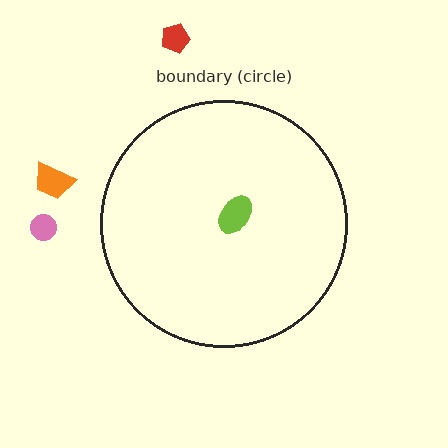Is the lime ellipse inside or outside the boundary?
Inside.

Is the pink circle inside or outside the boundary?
Outside.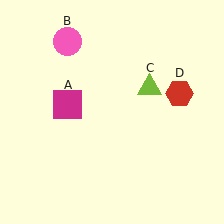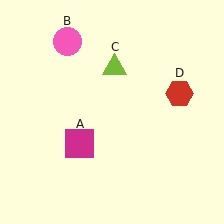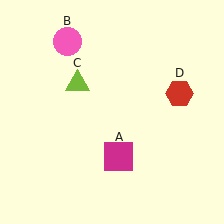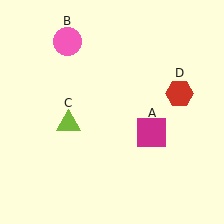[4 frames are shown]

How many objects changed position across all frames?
2 objects changed position: magenta square (object A), lime triangle (object C).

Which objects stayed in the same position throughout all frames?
Pink circle (object B) and red hexagon (object D) remained stationary.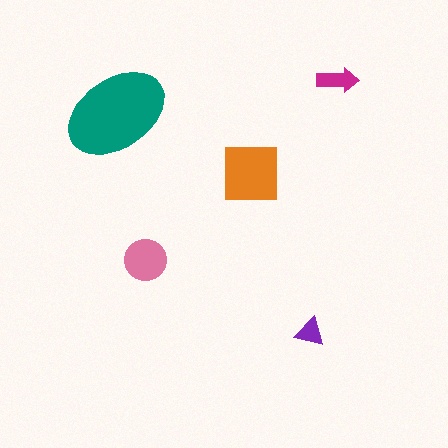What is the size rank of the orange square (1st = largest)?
2nd.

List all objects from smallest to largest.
The purple triangle, the magenta arrow, the pink circle, the orange square, the teal ellipse.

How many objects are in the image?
There are 5 objects in the image.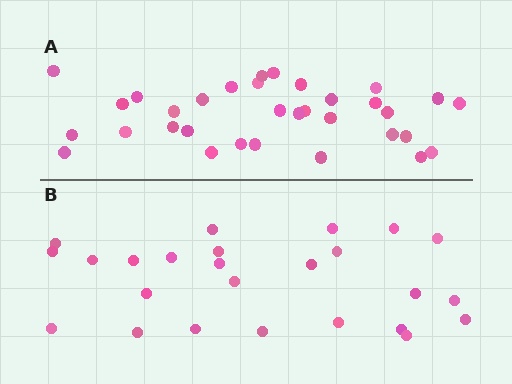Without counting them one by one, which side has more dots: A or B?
Region A (the top region) has more dots.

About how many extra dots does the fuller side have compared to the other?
Region A has roughly 8 or so more dots than region B.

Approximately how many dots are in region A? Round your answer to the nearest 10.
About 30 dots. (The exact count is 33, which rounds to 30.)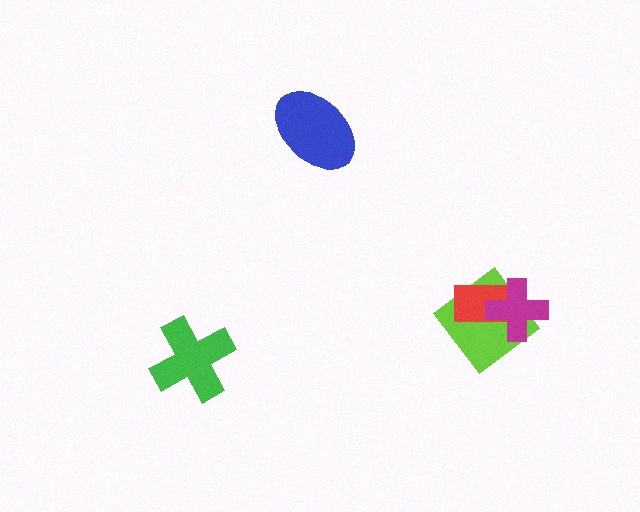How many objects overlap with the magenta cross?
2 objects overlap with the magenta cross.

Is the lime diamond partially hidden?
Yes, it is partially covered by another shape.